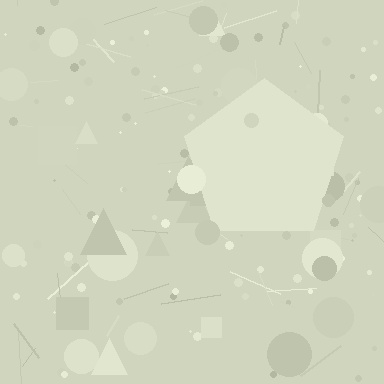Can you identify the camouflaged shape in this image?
The camouflaged shape is a pentagon.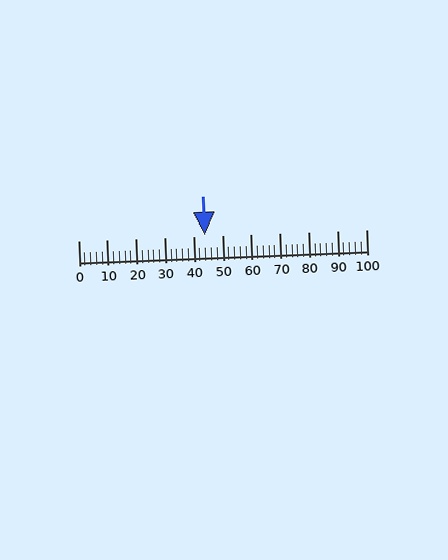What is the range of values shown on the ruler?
The ruler shows values from 0 to 100.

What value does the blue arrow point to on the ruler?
The blue arrow points to approximately 44.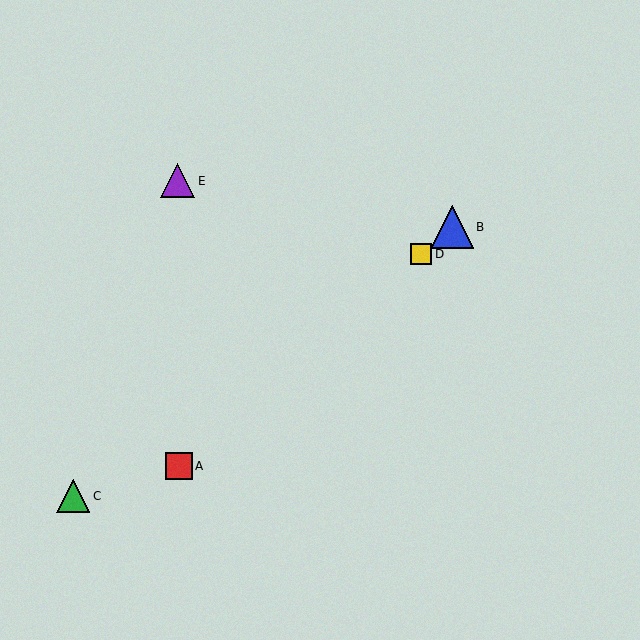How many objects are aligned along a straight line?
3 objects (A, B, D) are aligned along a straight line.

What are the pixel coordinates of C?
Object C is at (73, 496).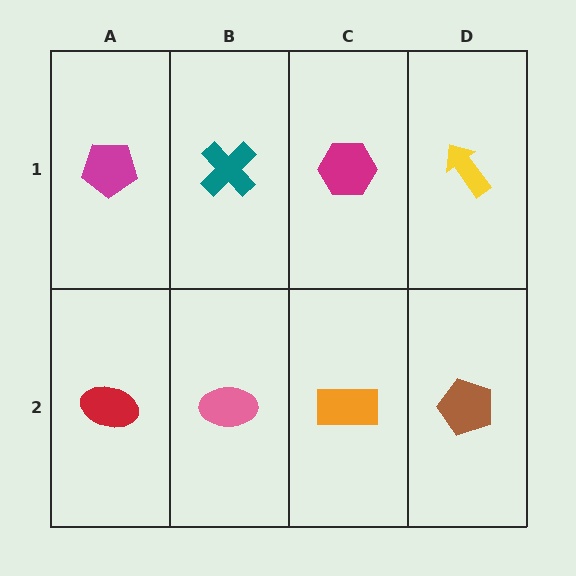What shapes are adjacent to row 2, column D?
A yellow arrow (row 1, column D), an orange rectangle (row 2, column C).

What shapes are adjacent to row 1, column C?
An orange rectangle (row 2, column C), a teal cross (row 1, column B), a yellow arrow (row 1, column D).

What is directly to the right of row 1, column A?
A teal cross.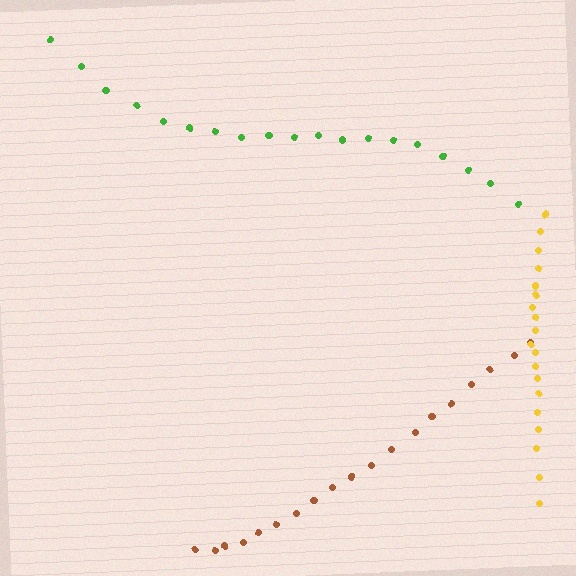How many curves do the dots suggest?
There are 3 distinct paths.